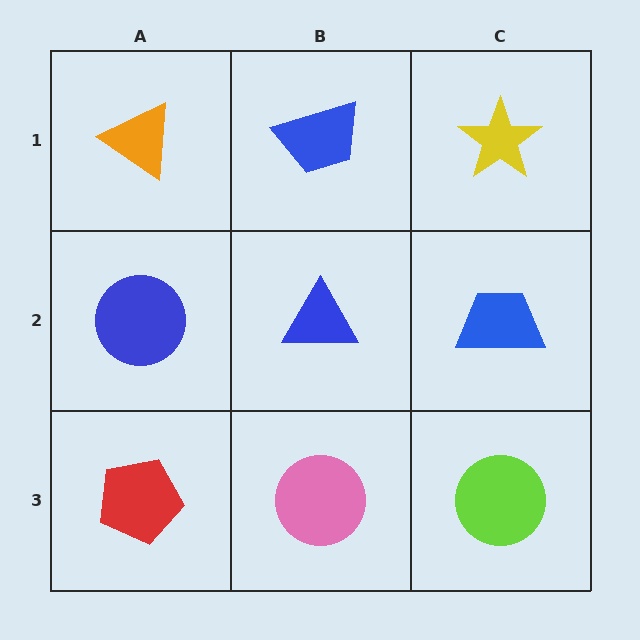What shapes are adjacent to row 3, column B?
A blue triangle (row 2, column B), a red pentagon (row 3, column A), a lime circle (row 3, column C).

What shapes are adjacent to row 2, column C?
A yellow star (row 1, column C), a lime circle (row 3, column C), a blue triangle (row 2, column B).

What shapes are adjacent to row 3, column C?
A blue trapezoid (row 2, column C), a pink circle (row 3, column B).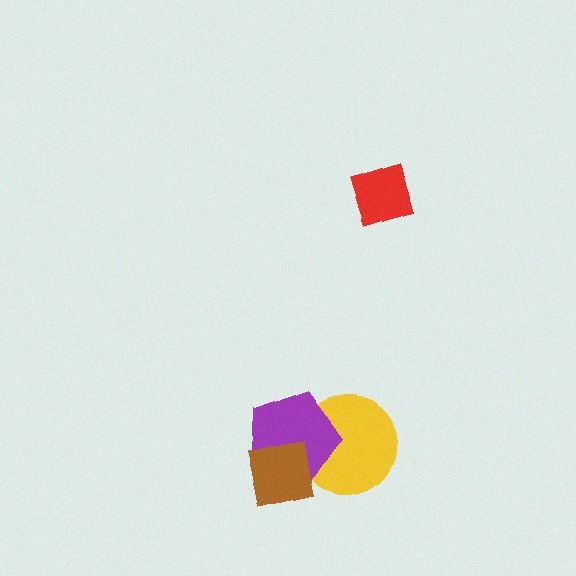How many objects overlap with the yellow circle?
2 objects overlap with the yellow circle.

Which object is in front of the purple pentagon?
The brown square is in front of the purple pentagon.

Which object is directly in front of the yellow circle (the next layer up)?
The purple pentagon is directly in front of the yellow circle.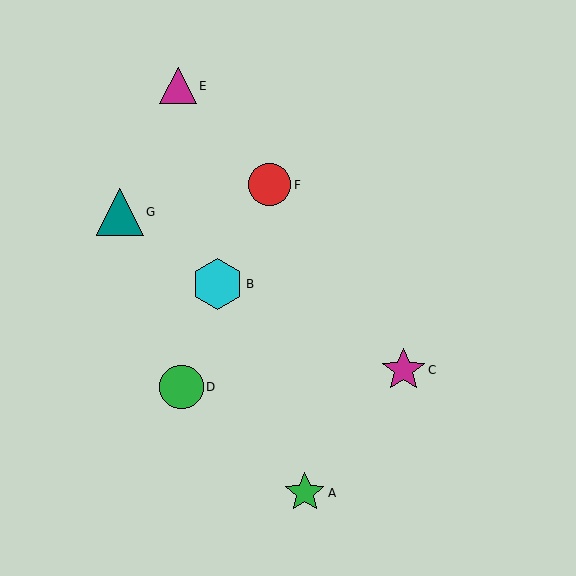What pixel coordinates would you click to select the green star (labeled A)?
Click at (305, 493) to select the green star A.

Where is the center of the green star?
The center of the green star is at (305, 493).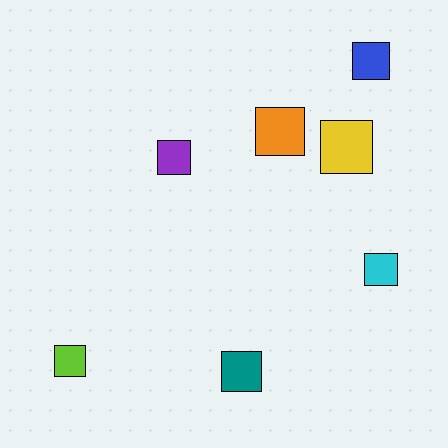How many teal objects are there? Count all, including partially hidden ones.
There is 1 teal object.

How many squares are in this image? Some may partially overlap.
There are 7 squares.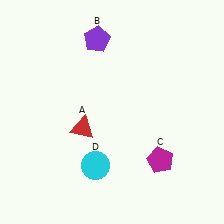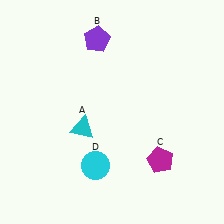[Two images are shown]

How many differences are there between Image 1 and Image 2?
There is 1 difference between the two images.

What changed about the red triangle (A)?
In Image 1, A is red. In Image 2, it changed to cyan.